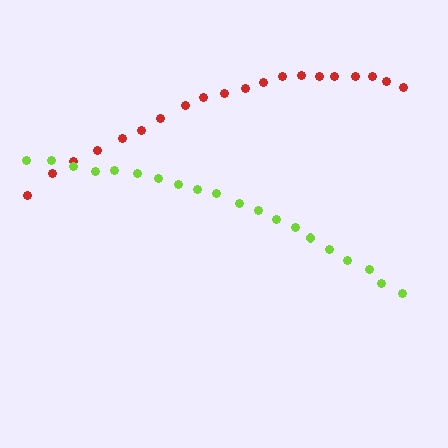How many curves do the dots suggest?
There are 2 distinct paths.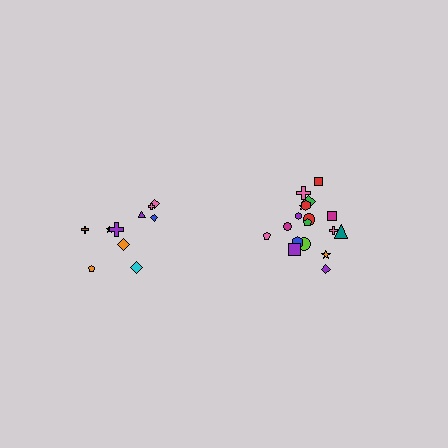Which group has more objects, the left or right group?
The right group.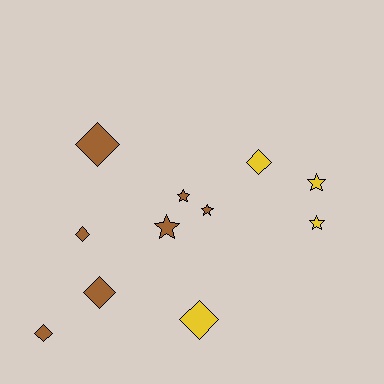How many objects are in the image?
There are 11 objects.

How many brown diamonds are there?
There are 4 brown diamonds.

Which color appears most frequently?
Brown, with 7 objects.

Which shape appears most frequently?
Diamond, with 6 objects.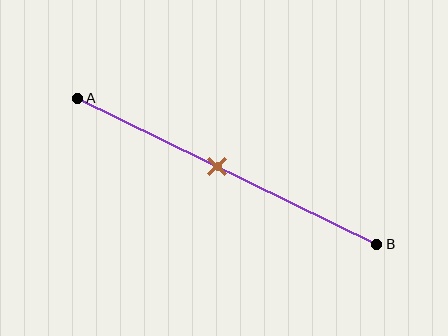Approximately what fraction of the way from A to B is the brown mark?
The brown mark is approximately 45% of the way from A to B.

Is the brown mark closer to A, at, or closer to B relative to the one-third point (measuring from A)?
The brown mark is closer to point B than the one-third point of segment AB.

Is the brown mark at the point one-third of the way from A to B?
No, the mark is at about 45% from A, not at the 33% one-third point.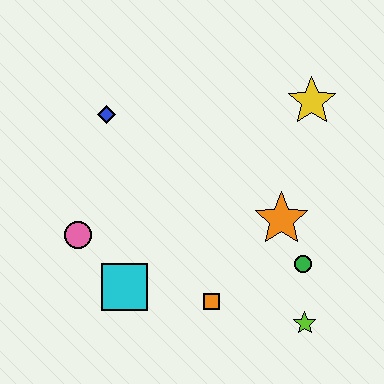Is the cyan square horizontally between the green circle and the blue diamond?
Yes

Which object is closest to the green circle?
The orange star is closest to the green circle.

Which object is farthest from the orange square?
The yellow star is farthest from the orange square.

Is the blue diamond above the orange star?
Yes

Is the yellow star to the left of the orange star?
No